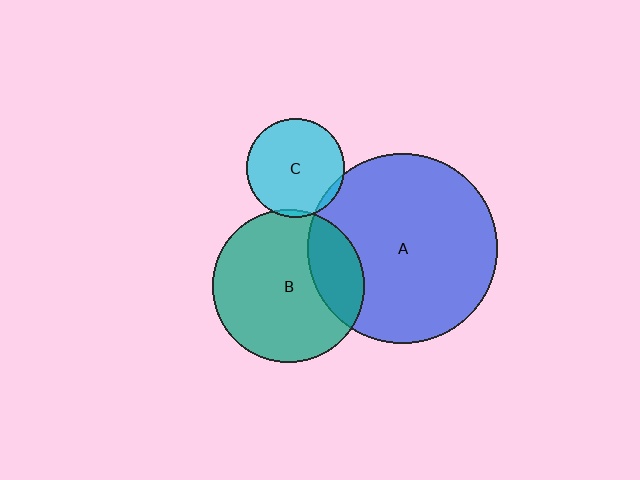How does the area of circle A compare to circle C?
Approximately 3.7 times.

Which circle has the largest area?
Circle A (blue).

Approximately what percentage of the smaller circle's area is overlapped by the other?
Approximately 5%.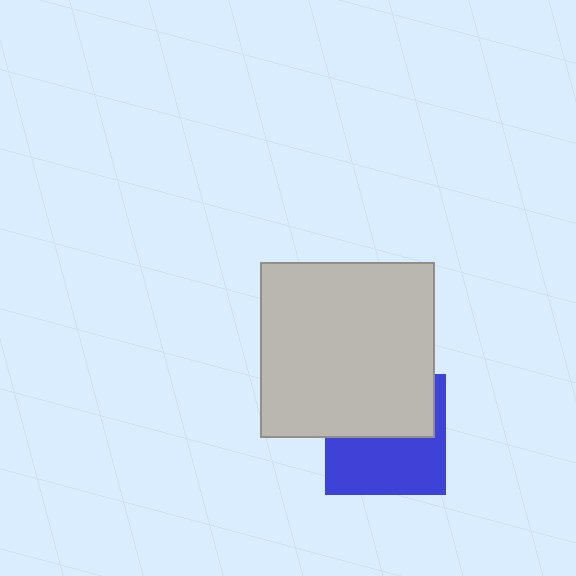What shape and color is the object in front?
The object in front is a light gray square.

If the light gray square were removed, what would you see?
You would see the complete blue square.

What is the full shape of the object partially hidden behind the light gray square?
The partially hidden object is a blue square.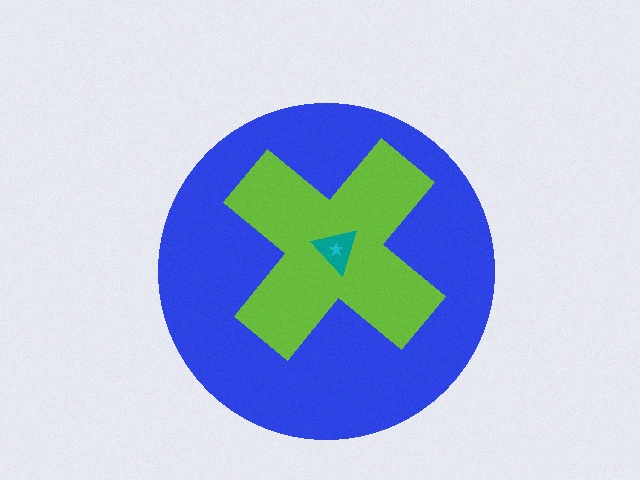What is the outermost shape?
The blue circle.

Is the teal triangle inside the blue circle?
Yes.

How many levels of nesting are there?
4.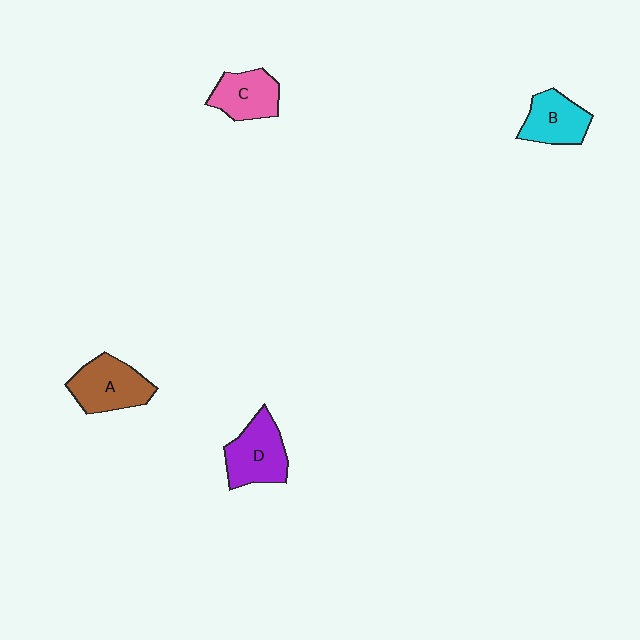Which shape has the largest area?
Shape A (brown).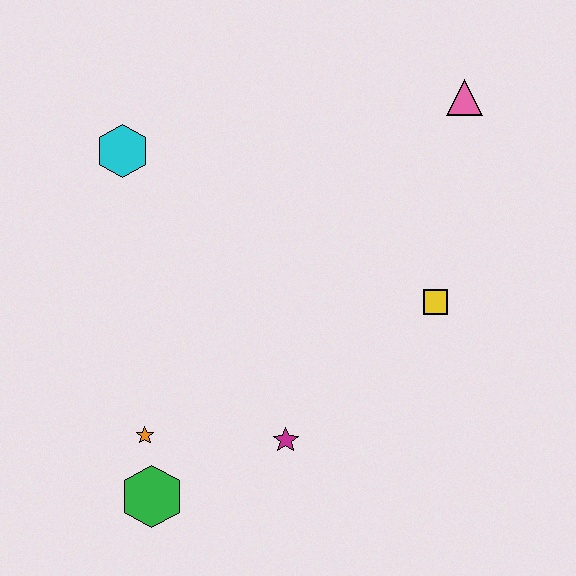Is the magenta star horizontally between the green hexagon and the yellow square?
Yes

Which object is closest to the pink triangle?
The yellow square is closest to the pink triangle.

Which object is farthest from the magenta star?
The pink triangle is farthest from the magenta star.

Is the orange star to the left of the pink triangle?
Yes